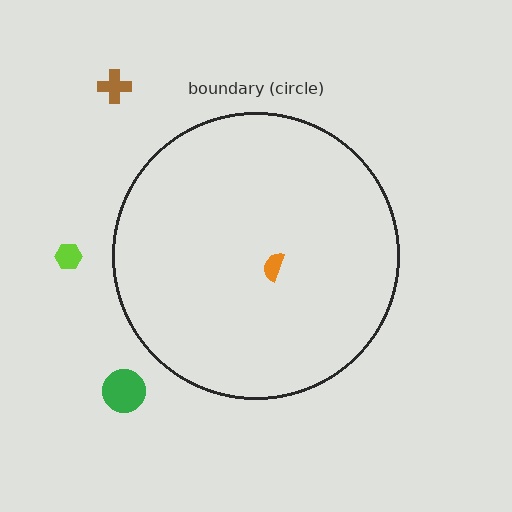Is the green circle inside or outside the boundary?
Outside.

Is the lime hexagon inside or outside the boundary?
Outside.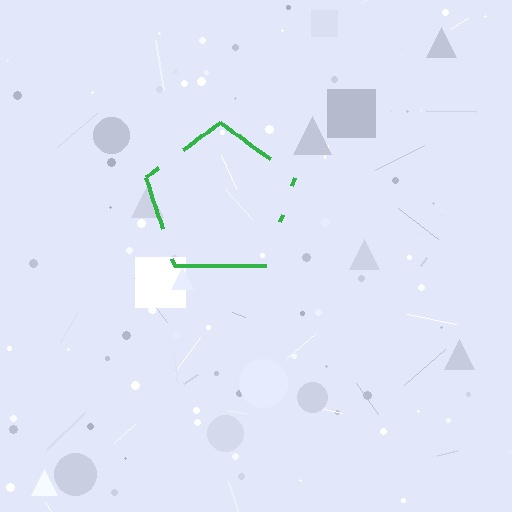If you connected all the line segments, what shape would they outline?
They would outline a pentagon.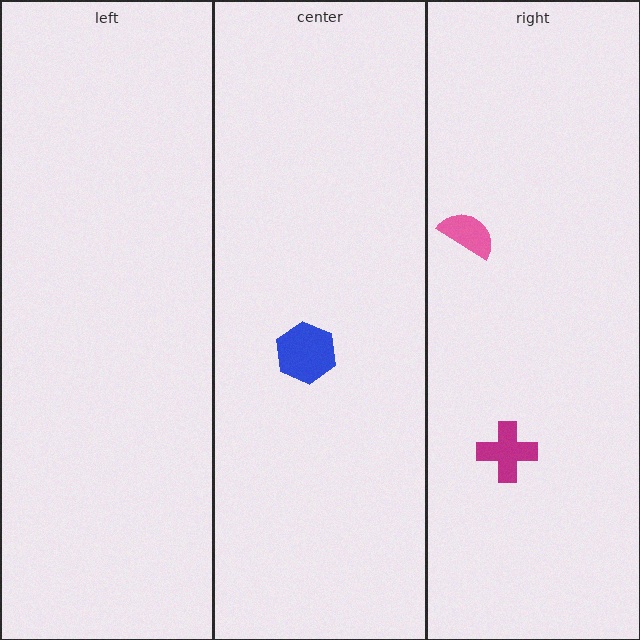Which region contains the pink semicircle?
The right region.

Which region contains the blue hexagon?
The center region.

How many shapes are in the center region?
1.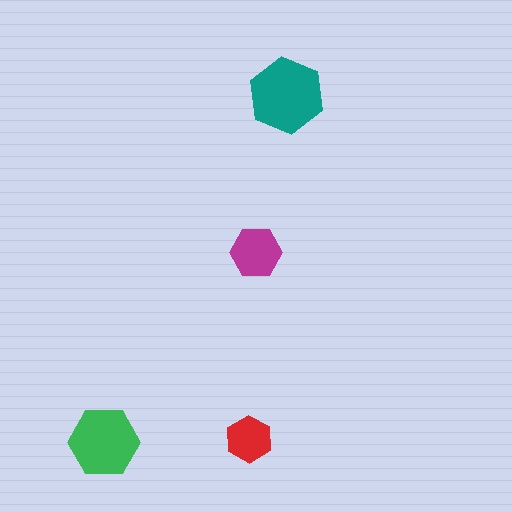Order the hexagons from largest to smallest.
the teal one, the green one, the magenta one, the red one.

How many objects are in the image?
There are 4 objects in the image.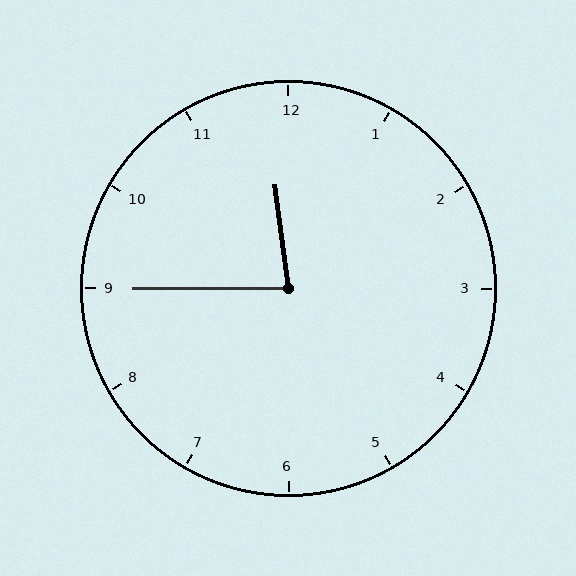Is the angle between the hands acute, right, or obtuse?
It is acute.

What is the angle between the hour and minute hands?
Approximately 82 degrees.